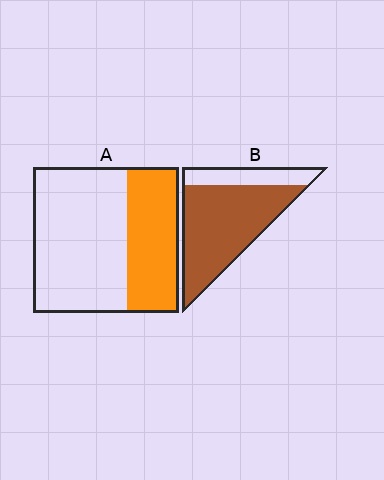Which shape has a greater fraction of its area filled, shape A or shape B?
Shape B.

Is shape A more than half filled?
No.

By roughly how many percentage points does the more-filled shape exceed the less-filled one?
By roughly 40 percentage points (B over A).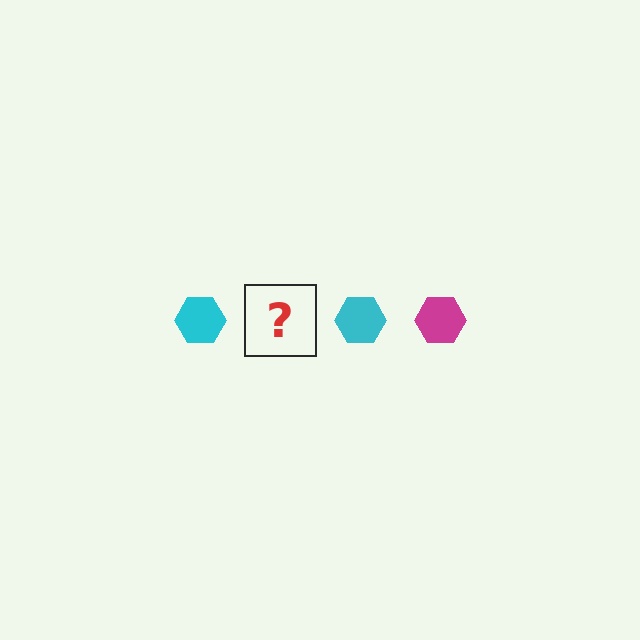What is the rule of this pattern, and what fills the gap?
The rule is that the pattern cycles through cyan, magenta hexagons. The gap should be filled with a magenta hexagon.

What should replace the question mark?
The question mark should be replaced with a magenta hexagon.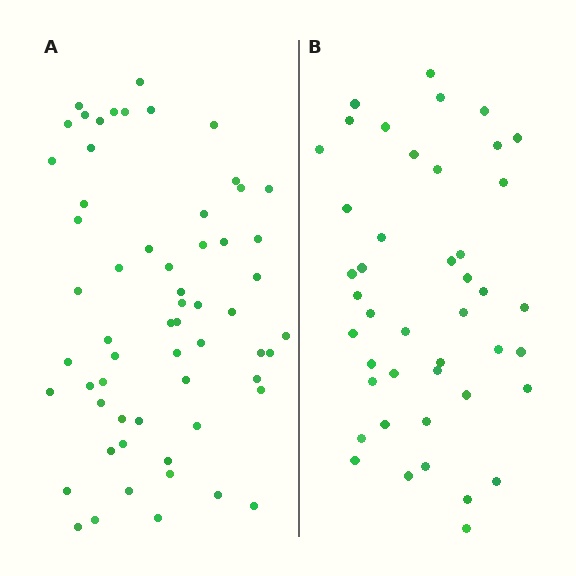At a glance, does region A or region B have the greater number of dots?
Region A (the left region) has more dots.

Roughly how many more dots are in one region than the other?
Region A has approximately 15 more dots than region B.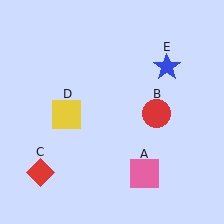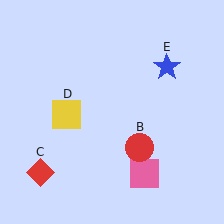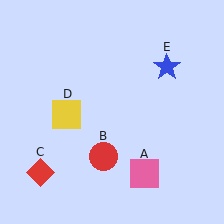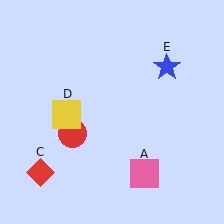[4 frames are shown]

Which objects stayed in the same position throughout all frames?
Pink square (object A) and red diamond (object C) and yellow square (object D) and blue star (object E) remained stationary.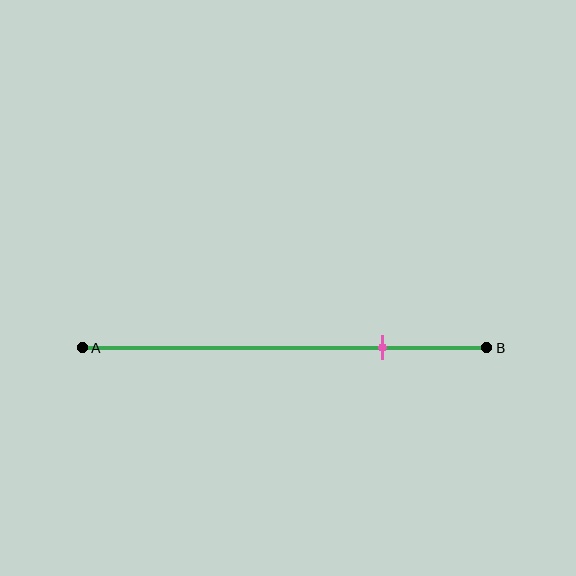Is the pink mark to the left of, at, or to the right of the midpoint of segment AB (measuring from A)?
The pink mark is to the right of the midpoint of segment AB.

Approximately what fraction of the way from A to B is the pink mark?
The pink mark is approximately 75% of the way from A to B.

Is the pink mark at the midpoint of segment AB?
No, the mark is at about 75% from A, not at the 50% midpoint.